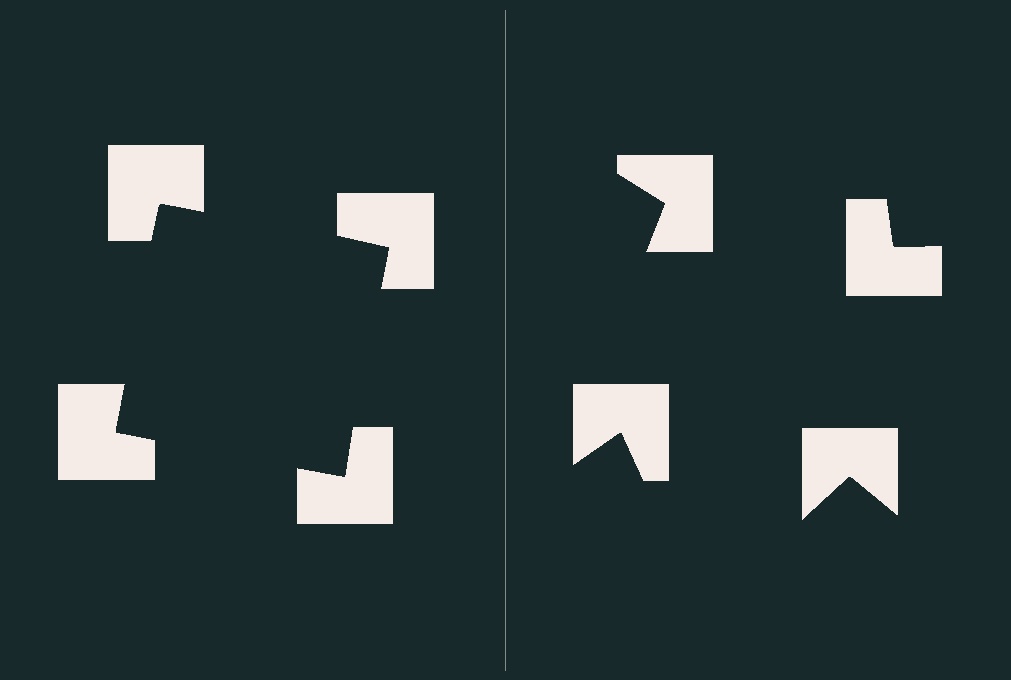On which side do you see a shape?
An illusory square appears on the left side. On the right side the wedge cuts are rotated, so no coherent shape forms.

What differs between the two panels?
The notched squares are positioned identically on both sides; only the wedge orientations differ. On the left they align to a square; on the right they are misaligned.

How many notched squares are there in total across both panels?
8 — 4 on each side.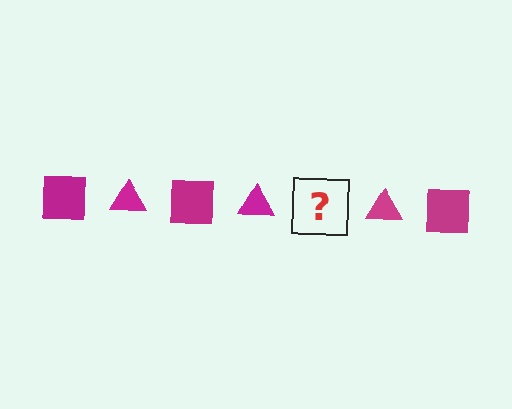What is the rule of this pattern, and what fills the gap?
The rule is that the pattern cycles through square, triangle shapes in magenta. The gap should be filled with a magenta square.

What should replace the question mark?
The question mark should be replaced with a magenta square.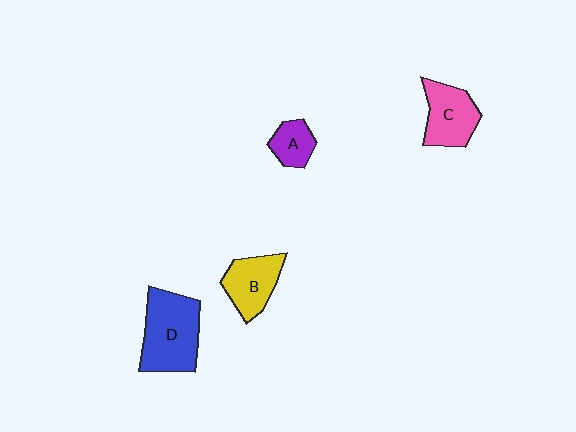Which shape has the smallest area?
Shape A (purple).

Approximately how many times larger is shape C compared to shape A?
Approximately 1.7 times.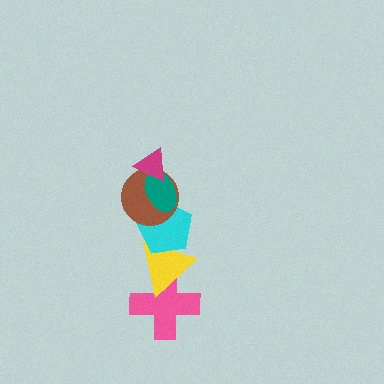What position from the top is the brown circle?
The brown circle is 3rd from the top.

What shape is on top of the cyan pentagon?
The brown circle is on top of the cyan pentagon.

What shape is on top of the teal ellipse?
The magenta triangle is on top of the teal ellipse.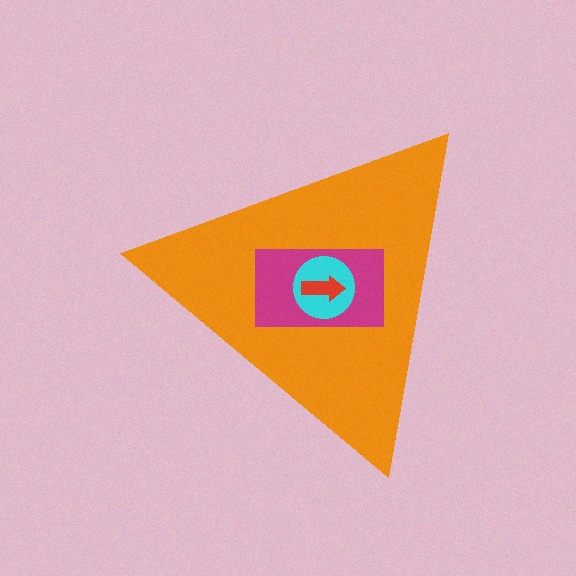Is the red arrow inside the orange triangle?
Yes.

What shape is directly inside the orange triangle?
The magenta rectangle.